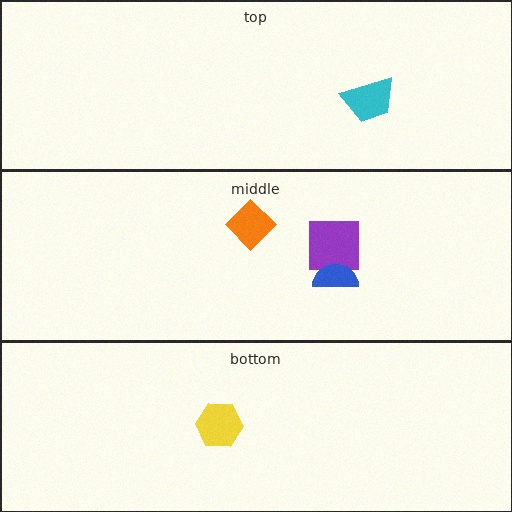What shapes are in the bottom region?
The yellow hexagon.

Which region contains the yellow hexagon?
The bottom region.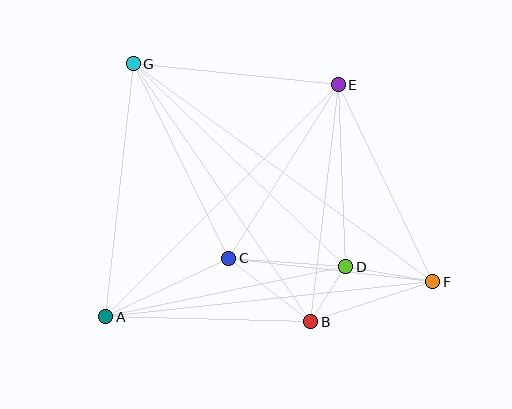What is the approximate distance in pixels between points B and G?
The distance between B and G is approximately 314 pixels.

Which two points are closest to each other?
Points B and D are closest to each other.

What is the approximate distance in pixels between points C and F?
The distance between C and F is approximately 205 pixels.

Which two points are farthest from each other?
Points F and G are farthest from each other.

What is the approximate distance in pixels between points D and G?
The distance between D and G is approximately 294 pixels.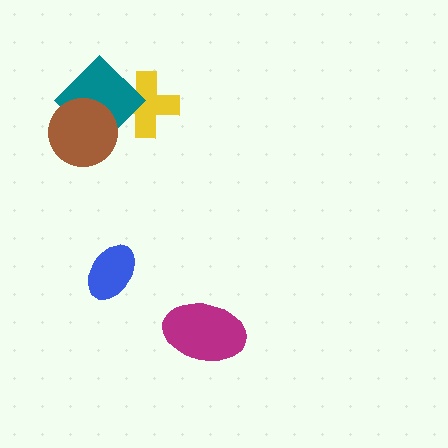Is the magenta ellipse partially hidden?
No, no other shape covers it.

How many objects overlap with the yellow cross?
1 object overlaps with the yellow cross.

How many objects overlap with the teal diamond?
2 objects overlap with the teal diamond.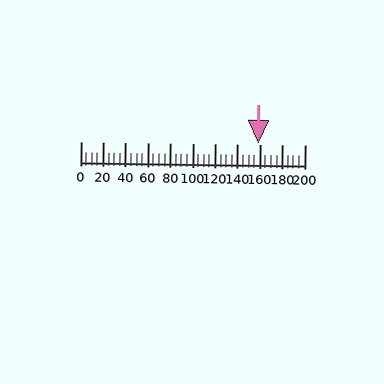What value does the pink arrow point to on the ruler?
The pink arrow points to approximately 158.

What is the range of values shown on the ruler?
The ruler shows values from 0 to 200.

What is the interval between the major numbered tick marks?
The major tick marks are spaced 20 units apart.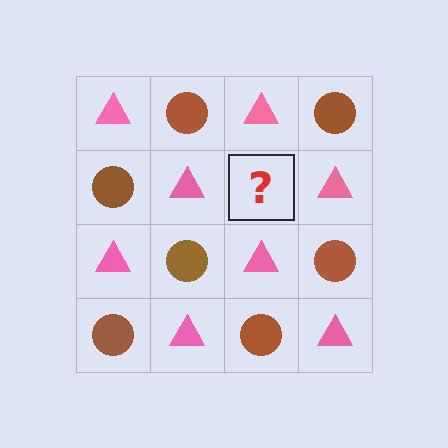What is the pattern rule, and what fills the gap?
The rule is that it alternates pink triangle and brown circle in a checkerboard pattern. The gap should be filled with a brown circle.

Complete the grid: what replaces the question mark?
The question mark should be replaced with a brown circle.